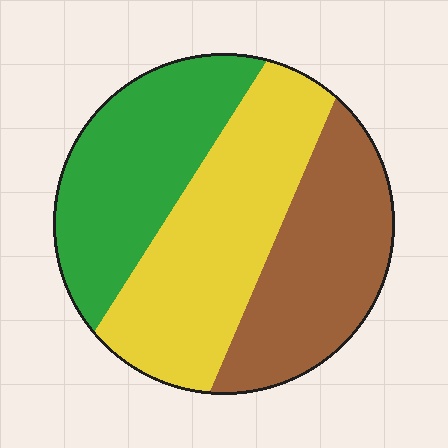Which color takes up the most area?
Yellow, at roughly 40%.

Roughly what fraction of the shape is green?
Green covers around 30% of the shape.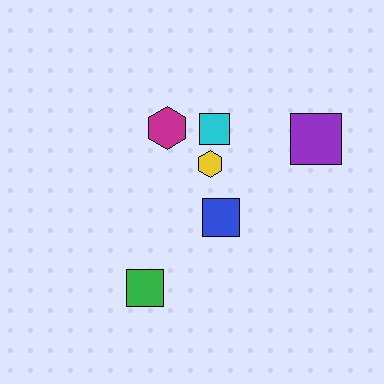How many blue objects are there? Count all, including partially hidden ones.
There is 1 blue object.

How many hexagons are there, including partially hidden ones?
There are 2 hexagons.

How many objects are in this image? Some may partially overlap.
There are 6 objects.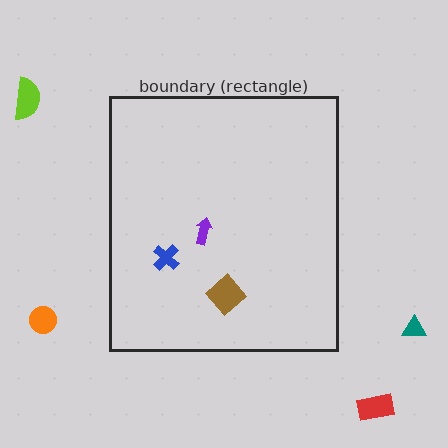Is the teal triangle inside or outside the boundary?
Outside.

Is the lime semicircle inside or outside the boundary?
Outside.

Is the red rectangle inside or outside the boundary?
Outside.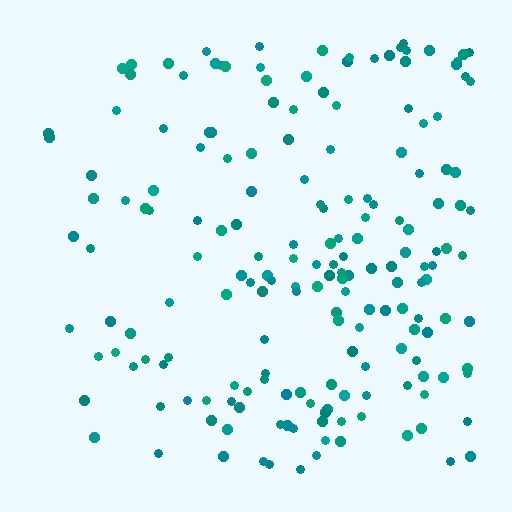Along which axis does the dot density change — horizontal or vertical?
Horizontal.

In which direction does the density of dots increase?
From left to right, with the right side densest.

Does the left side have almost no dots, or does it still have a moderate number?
Still a moderate number, just noticeably fewer than the right.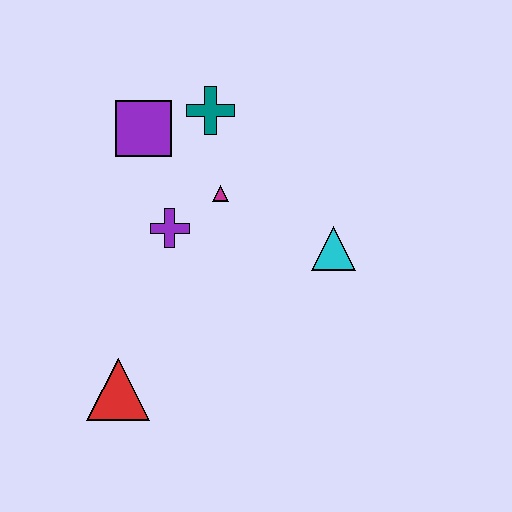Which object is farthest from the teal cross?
The red triangle is farthest from the teal cross.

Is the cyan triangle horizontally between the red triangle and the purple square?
No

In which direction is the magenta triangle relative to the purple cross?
The magenta triangle is to the right of the purple cross.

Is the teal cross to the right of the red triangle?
Yes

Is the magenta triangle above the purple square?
No